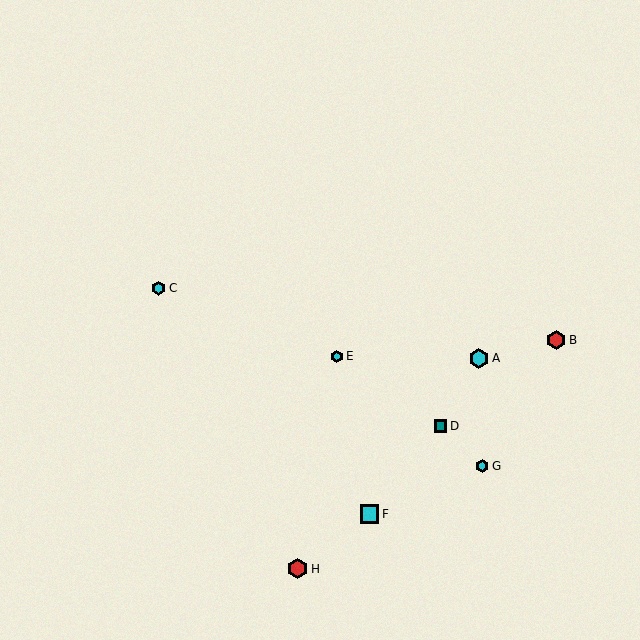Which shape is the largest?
The red hexagon (labeled H) is the largest.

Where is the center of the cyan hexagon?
The center of the cyan hexagon is at (337, 356).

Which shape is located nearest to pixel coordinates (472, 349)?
The cyan hexagon (labeled A) at (479, 358) is nearest to that location.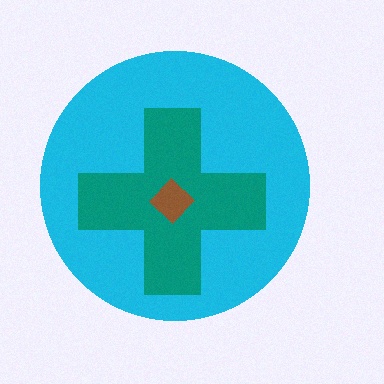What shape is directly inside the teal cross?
The brown diamond.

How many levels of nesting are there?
3.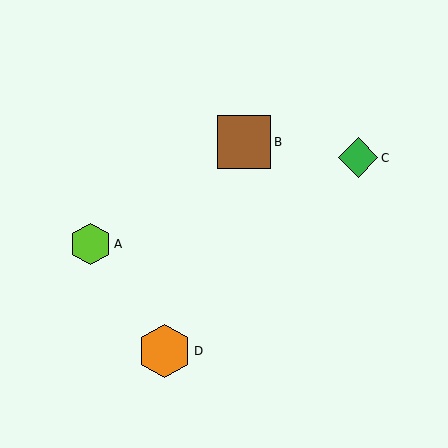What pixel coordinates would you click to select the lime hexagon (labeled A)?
Click at (90, 244) to select the lime hexagon A.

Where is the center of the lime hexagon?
The center of the lime hexagon is at (90, 244).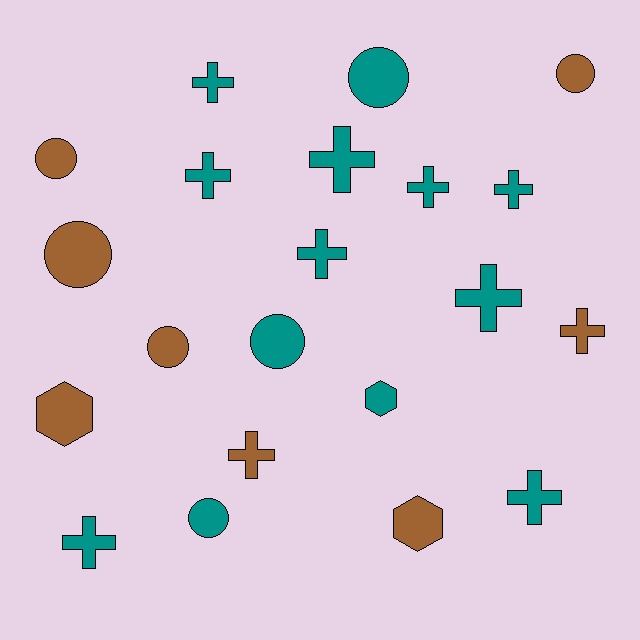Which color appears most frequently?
Teal, with 13 objects.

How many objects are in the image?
There are 21 objects.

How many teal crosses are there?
There are 9 teal crosses.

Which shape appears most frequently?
Cross, with 11 objects.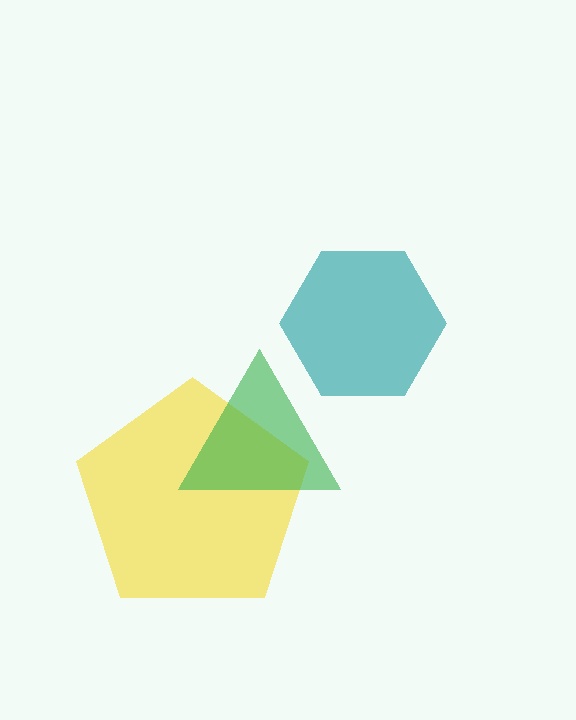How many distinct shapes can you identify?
There are 3 distinct shapes: a yellow pentagon, a green triangle, a teal hexagon.